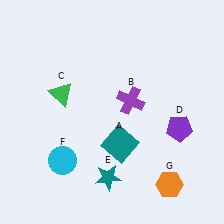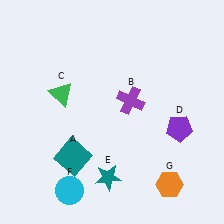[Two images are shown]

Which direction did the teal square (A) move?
The teal square (A) moved left.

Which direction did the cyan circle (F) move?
The cyan circle (F) moved down.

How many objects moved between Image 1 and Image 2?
2 objects moved between the two images.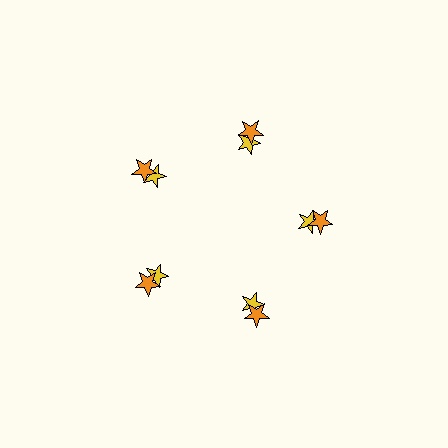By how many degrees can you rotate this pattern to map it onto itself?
The pattern maps onto itself every 72 degrees of rotation.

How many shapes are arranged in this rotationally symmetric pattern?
There are 10 shapes, arranged in 5 groups of 2.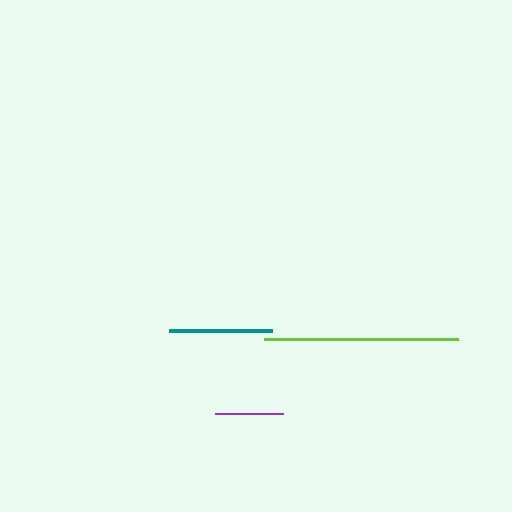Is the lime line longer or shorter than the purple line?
The lime line is longer than the purple line.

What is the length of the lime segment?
The lime segment is approximately 194 pixels long.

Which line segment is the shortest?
The purple line is the shortest at approximately 68 pixels.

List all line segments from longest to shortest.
From longest to shortest: lime, teal, purple.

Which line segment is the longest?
The lime line is the longest at approximately 194 pixels.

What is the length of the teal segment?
The teal segment is approximately 103 pixels long.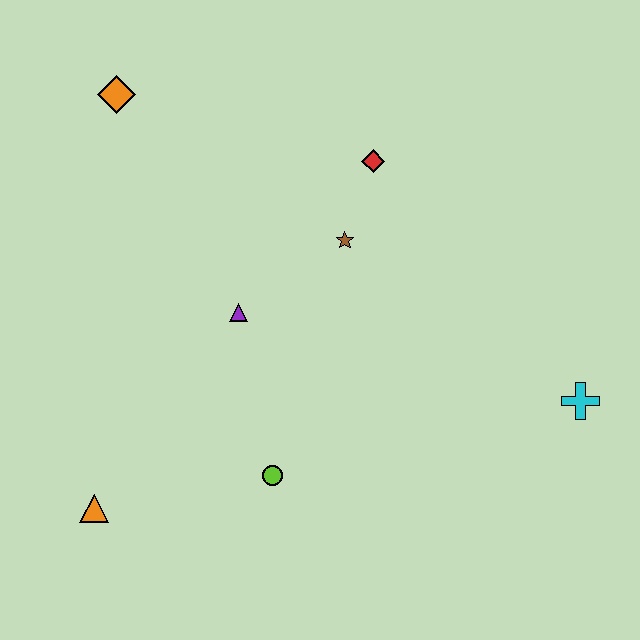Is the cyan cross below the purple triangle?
Yes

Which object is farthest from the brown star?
The orange triangle is farthest from the brown star.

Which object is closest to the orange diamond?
The purple triangle is closest to the orange diamond.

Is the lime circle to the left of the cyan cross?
Yes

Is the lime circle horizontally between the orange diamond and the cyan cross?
Yes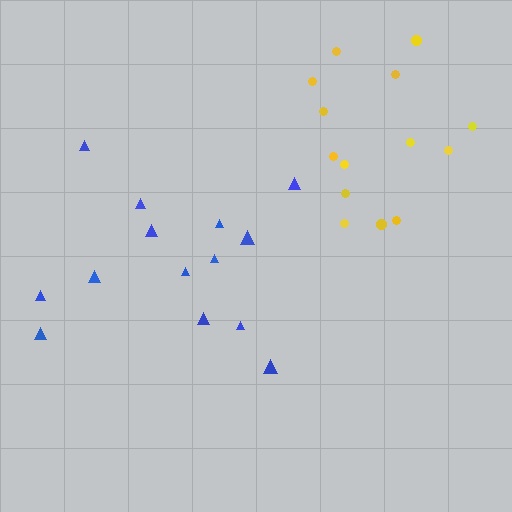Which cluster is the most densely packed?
Yellow.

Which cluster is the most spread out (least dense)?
Blue.